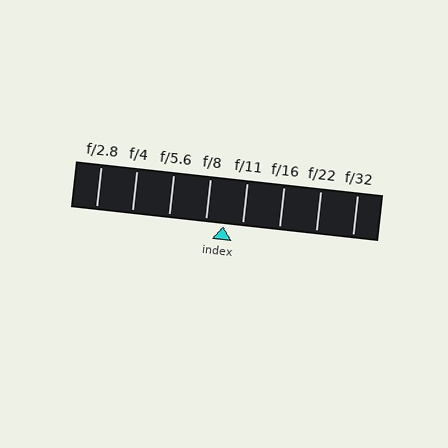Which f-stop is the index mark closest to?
The index mark is closest to f/8.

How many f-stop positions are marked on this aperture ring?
There are 8 f-stop positions marked.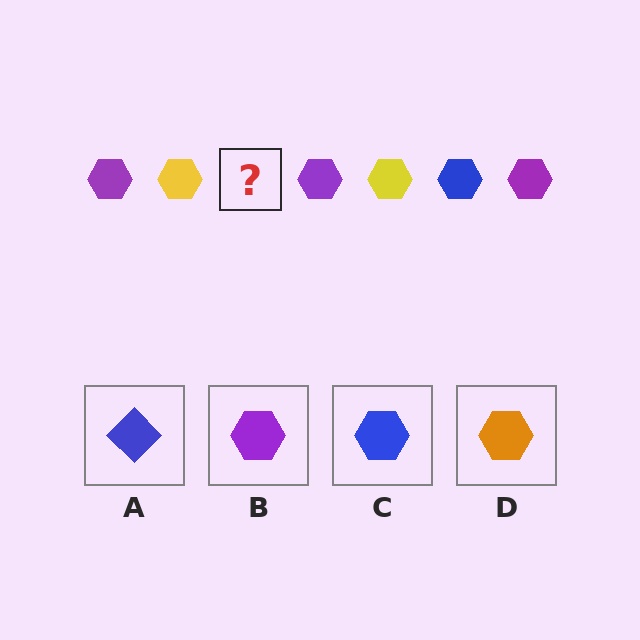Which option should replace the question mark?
Option C.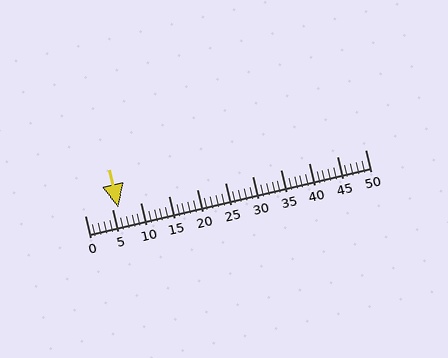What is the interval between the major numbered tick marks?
The major tick marks are spaced 5 units apart.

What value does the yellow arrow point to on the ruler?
The yellow arrow points to approximately 6.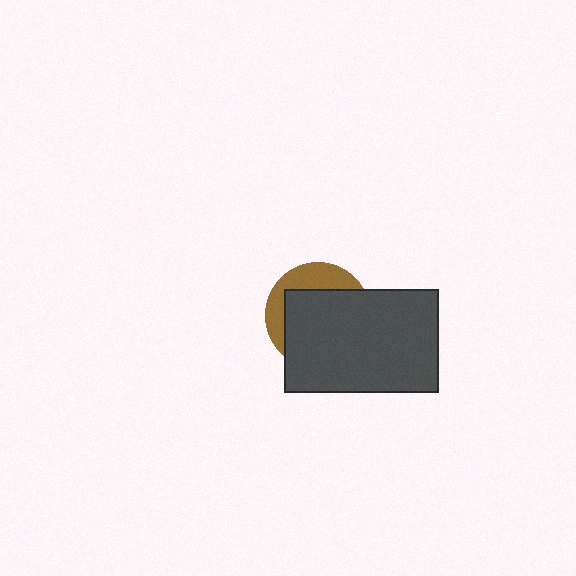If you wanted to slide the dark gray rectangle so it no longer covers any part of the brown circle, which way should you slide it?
Slide it toward the lower-right — that is the most direct way to separate the two shapes.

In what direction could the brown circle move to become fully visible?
The brown circle could move toward the upper-left. That would shift it out from behind the dark gray rectangle entirely.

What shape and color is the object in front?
The object in front is a dark gray rectangle.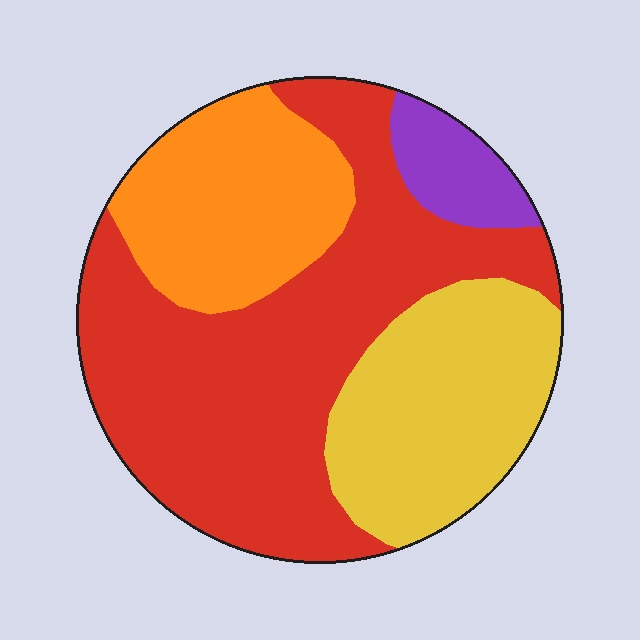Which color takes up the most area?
Red, at roughly 50%.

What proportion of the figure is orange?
Orange covers roughly 20% of the figure.